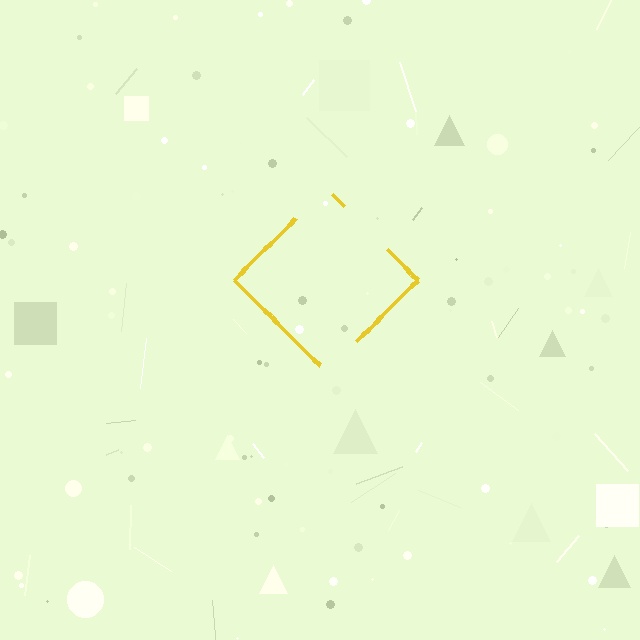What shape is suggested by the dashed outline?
The dashed outline suggests a diamond.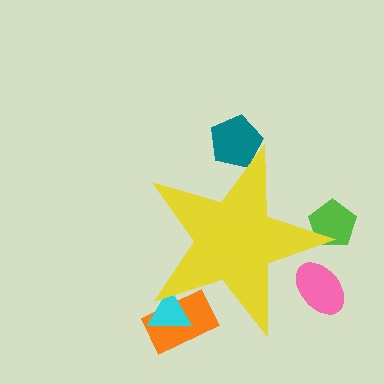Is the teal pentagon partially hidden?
Yes, the teal pentagon is partially hidden behind the yellow star.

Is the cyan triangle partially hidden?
Yes, the cyan triangle is partially hidden behind the yellow star.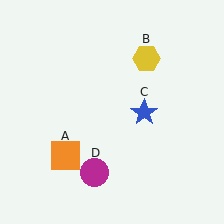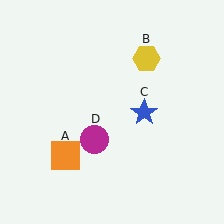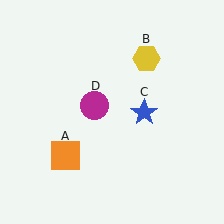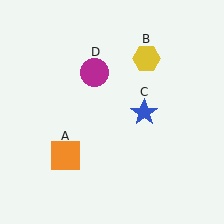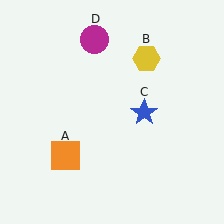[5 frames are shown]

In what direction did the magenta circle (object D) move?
The magenta circle (object D) moved up.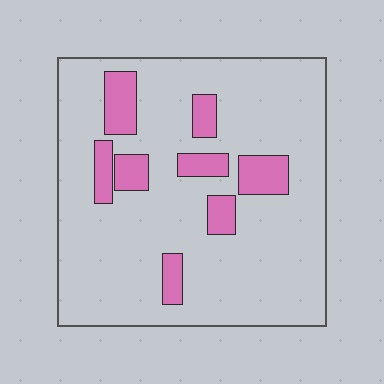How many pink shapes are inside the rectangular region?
8.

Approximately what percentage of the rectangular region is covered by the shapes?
Approximately 15%.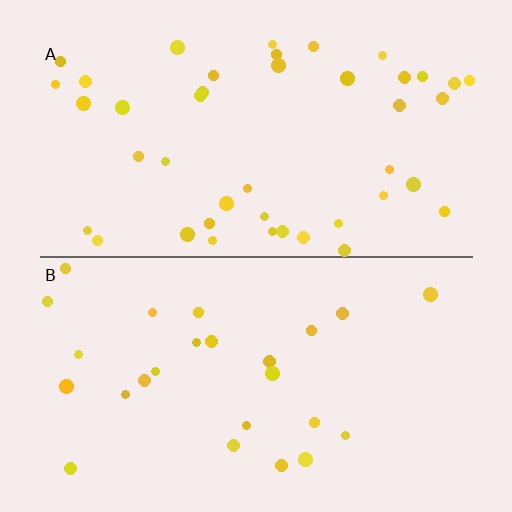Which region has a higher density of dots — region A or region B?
A (the top).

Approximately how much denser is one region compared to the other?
Approximately 1.7× — region A over region B.